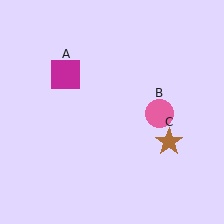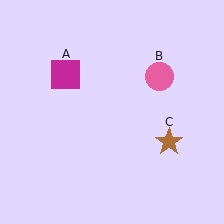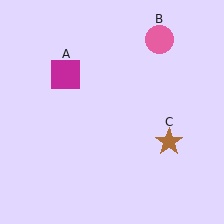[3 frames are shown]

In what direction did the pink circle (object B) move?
The pink circle (object B) moved up.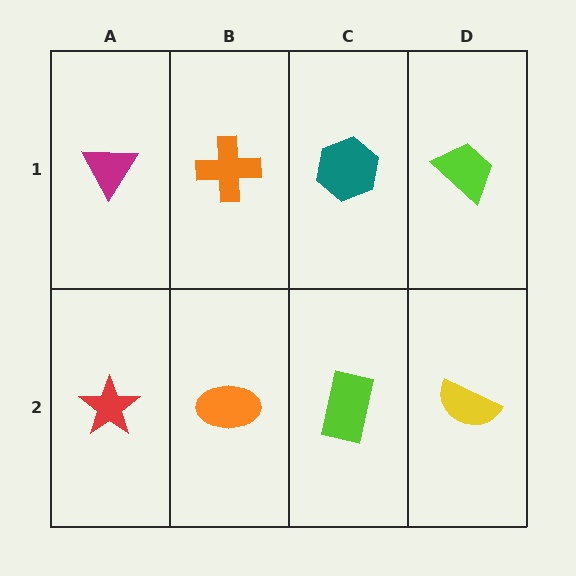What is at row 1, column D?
A lime trapezoid.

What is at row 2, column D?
A yellow semicircle.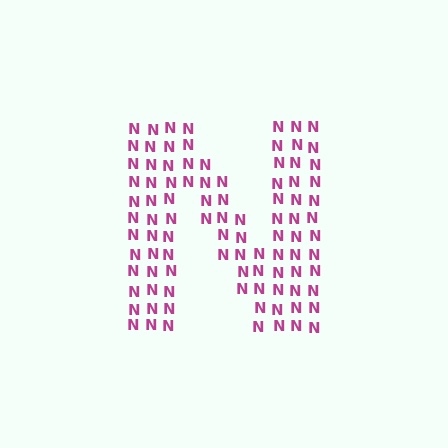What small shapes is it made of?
It is made of small letter N's.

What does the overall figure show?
The overall figure shows the letter N.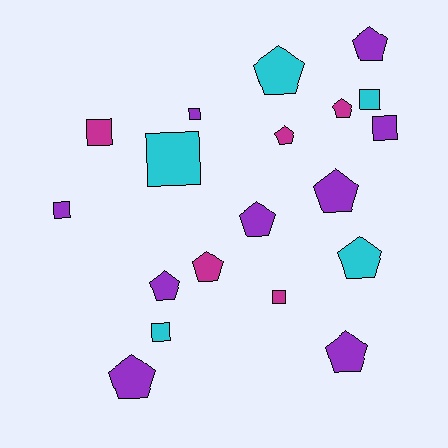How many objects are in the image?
There are 19 objects.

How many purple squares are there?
There are 3 purple squares.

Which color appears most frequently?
Purple, with 9 objects.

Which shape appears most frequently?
Pentagon, with 11 objects.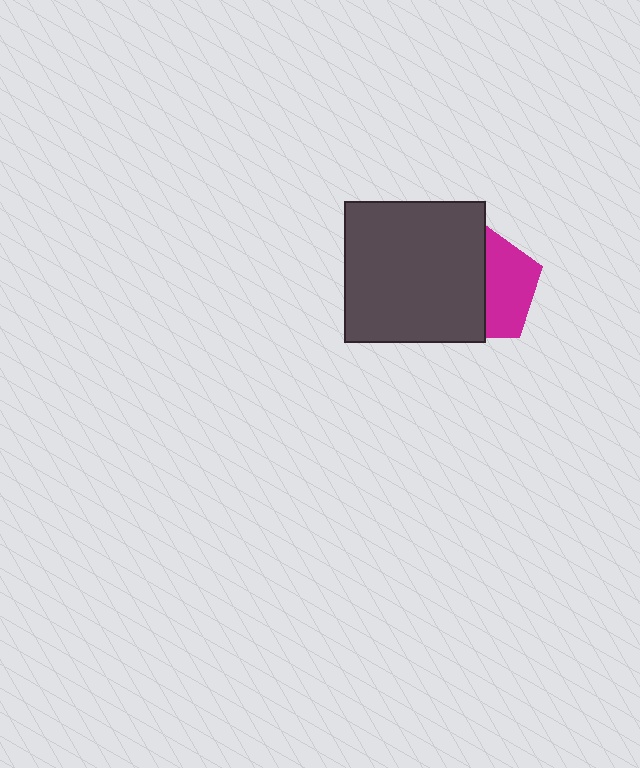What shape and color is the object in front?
The object in front is a dark gray square.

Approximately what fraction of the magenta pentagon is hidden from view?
Roughly 54% of the magenta pentagon is hidden behind the dark gray square.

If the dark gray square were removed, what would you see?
You would see the complete magenta pentagon.